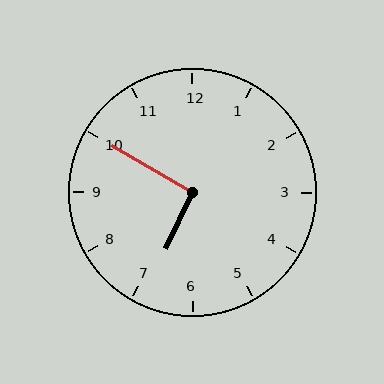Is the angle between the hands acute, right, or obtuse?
It is right.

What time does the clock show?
6:50.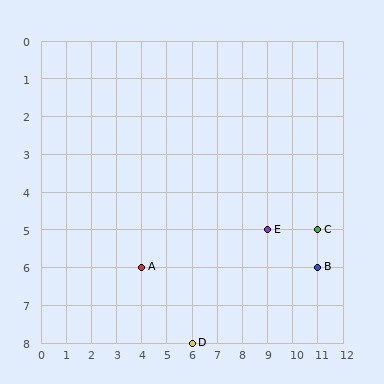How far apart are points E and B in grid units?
Points E and B are 2 columns and 1 row apart (about 2.2 grid units diagonally).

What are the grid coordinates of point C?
Point C is at grid coordinates (11, 5).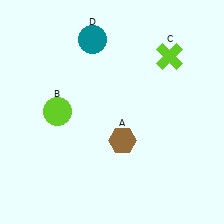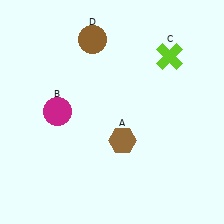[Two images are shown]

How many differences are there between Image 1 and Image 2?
There are 2 differences between the two images.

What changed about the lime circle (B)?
In Image 1, B is lime. In Image 2, it changed to magenta.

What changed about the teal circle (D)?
In Image 1, D is teal. In Image 2, it changed to brown.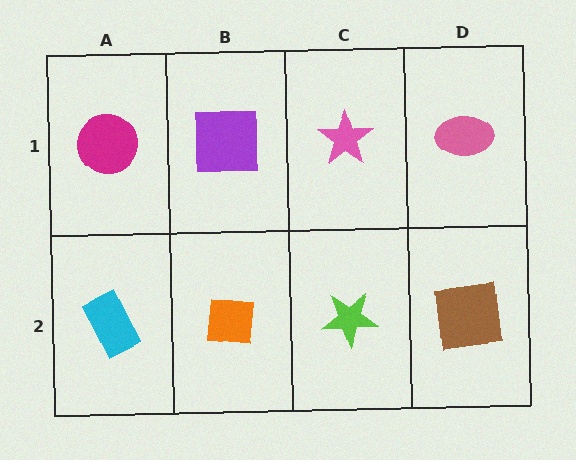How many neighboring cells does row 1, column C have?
3.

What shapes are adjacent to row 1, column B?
An orange square (row 2, column B), a magenta circle (row 1, column A), a pink star (row 1, column C).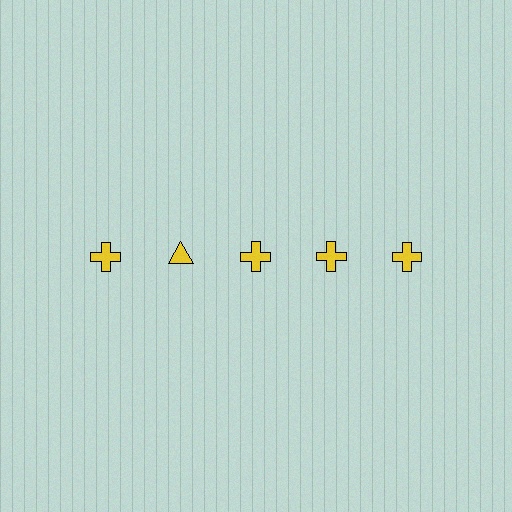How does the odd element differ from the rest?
It has a different shape: triangle instead of cross.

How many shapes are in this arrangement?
There are 5 shapes arranged in a grid pattern.